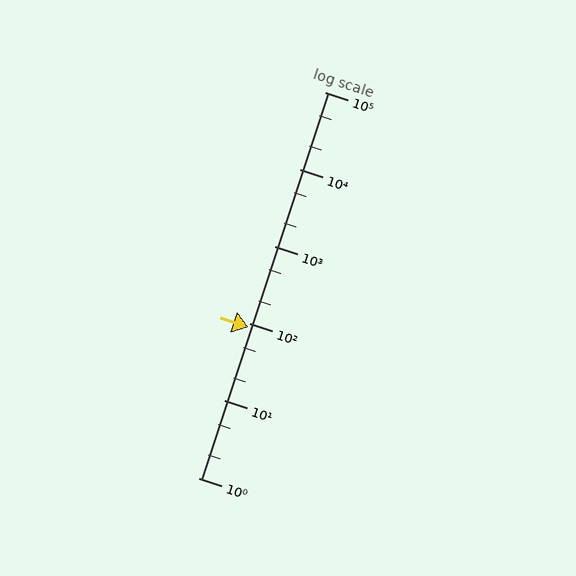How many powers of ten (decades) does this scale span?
The scale spans 5 decades, from 1 to 100000.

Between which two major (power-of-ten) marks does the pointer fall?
The pointer is between 10 and 100.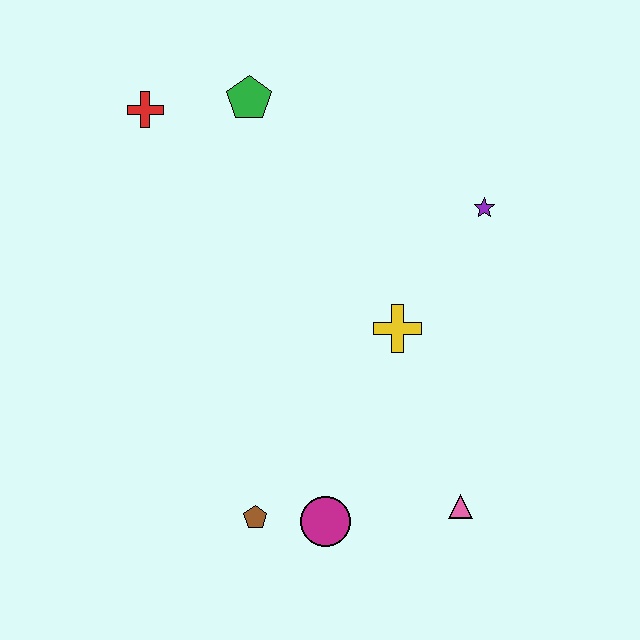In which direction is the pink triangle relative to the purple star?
The pink triangle is below the purple star.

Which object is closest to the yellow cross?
The purple star is closest to the yellow cross.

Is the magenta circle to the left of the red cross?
No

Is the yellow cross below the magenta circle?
No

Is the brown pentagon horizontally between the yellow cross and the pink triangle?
No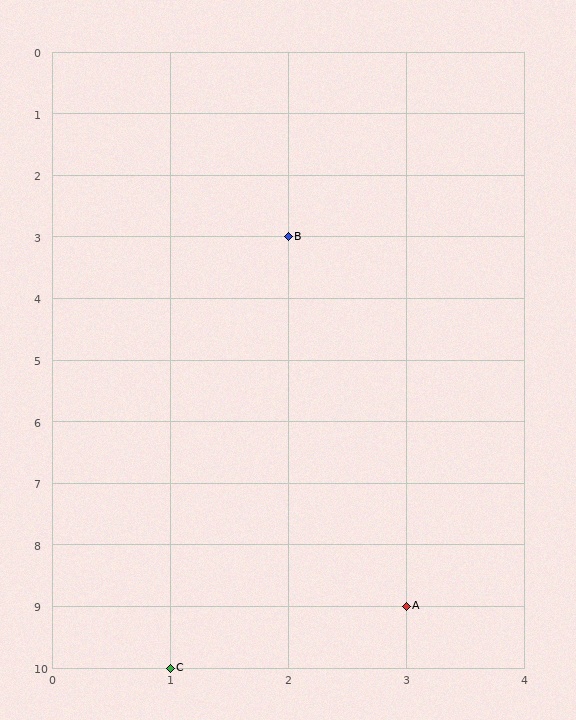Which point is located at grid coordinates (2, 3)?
Point B is at (2, 3).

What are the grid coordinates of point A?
Point A is at grid coordinates (3, 9).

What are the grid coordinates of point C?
Point C is at grid coordinates (1, 10).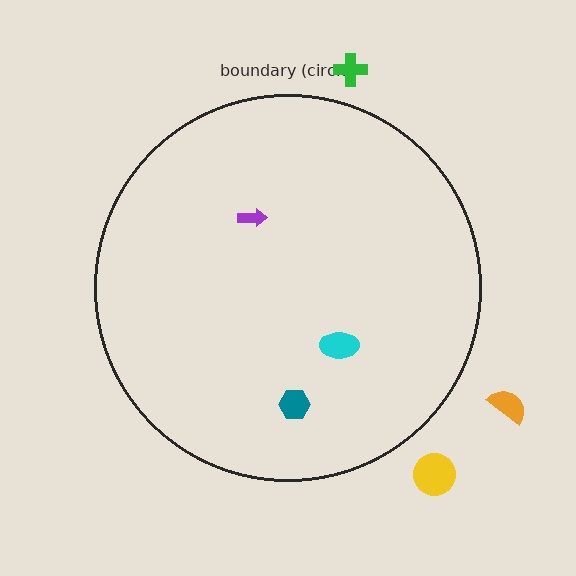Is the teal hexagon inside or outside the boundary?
Inside.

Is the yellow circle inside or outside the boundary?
Outside.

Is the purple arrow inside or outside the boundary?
Inside.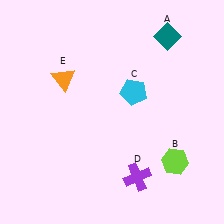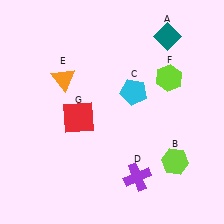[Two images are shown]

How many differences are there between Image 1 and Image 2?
There are 2 differences between the two images.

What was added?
A lime hexagon (F), a red square (G) were added in Image 2.